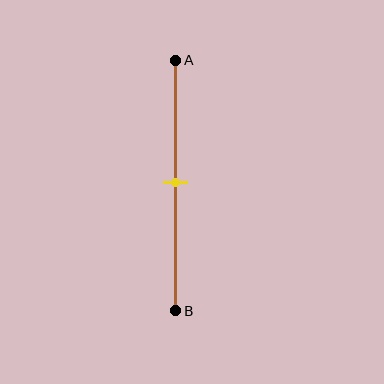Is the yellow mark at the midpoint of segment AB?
Yes, the mark is approximately at the midpoint.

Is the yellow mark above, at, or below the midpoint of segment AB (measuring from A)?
The yellow mark is approximately at the midpoint of segment AB.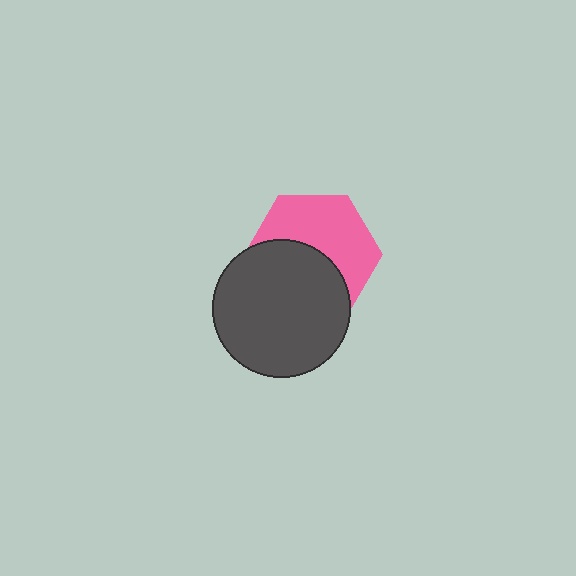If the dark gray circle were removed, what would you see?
You would see the complete pink hexagon.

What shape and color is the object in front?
The object in front is a dark gray circle.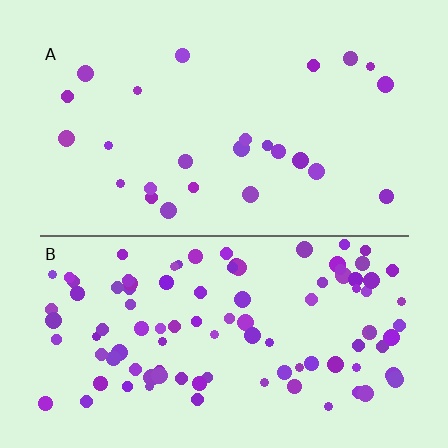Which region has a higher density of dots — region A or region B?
B (the bottom).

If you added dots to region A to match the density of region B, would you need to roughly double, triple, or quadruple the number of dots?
Approximately quadruple.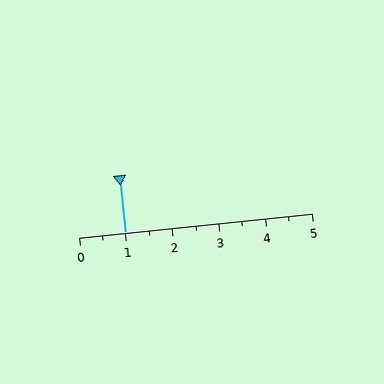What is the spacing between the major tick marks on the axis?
The major ticks are spaced 1 apart.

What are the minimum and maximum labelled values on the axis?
The axis runs from 0 to 5.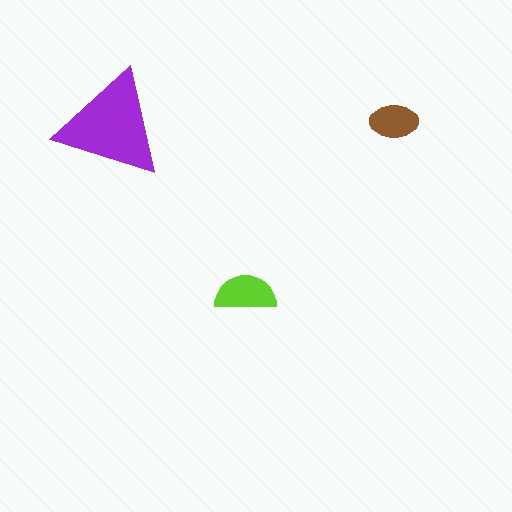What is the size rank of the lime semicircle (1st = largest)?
2nd.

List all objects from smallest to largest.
The brown ellipse, the lime semicircle, the purple triangle.